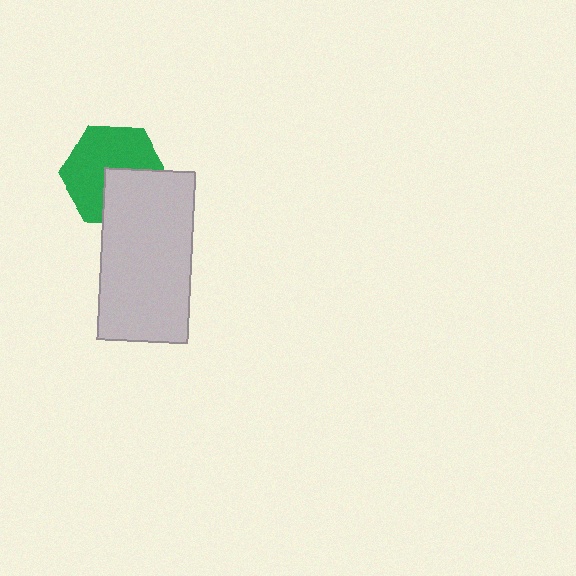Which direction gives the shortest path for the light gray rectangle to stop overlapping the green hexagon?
Moving toward the lower-right gives the shortest separation.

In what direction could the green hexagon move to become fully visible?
The green hexagon could move toward the upper-left. That would shift it out from behind the light gray rectangle entirely.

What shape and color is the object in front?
The object in front is a light gray rectangle.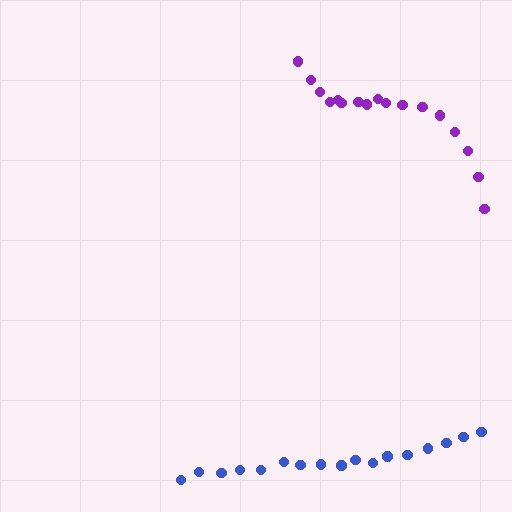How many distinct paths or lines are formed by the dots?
There are 2 distinct paths.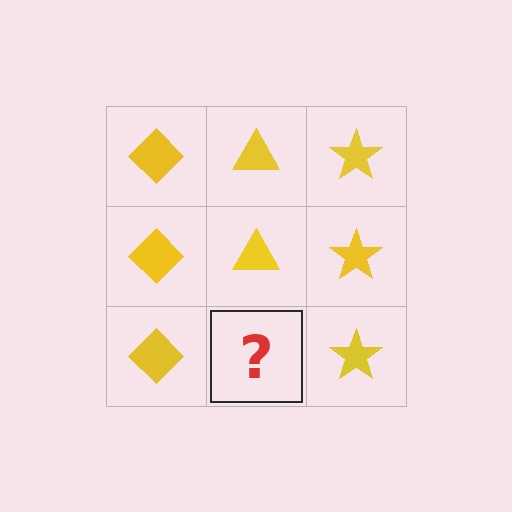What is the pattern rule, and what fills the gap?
The rule is that each column has a consistent shape. The gap should be filled with a yellow triangle.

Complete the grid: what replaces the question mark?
The question mark should be replaced with a yellow triangle.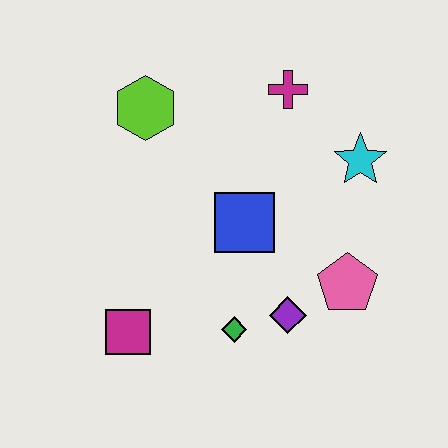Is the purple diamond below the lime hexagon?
Yes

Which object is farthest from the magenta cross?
The magenta square is farthest from the magenta cross.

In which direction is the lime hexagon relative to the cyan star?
The lime hexagon is to the left of the cyan star.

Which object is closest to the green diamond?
The purple diamond is closest to the green diamond.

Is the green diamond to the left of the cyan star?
Yes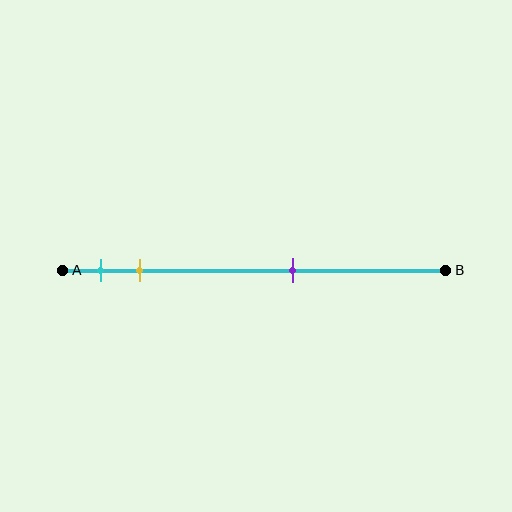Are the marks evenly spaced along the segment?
No, the marks are not evenly spaced.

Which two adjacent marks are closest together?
The cyan and yellow marks are the closest adjacent pair.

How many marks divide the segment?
There are 3 marks dividing the segment.